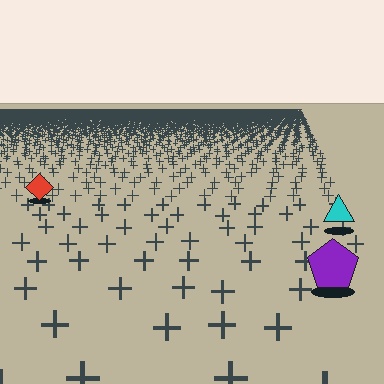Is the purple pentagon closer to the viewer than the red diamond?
Yes. The purple pentagon is closer — you can tell from the texture gradient: the ground texture is coarser near it.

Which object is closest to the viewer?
The purple pentagon is closest. The texture marks near it are larger and more spread out.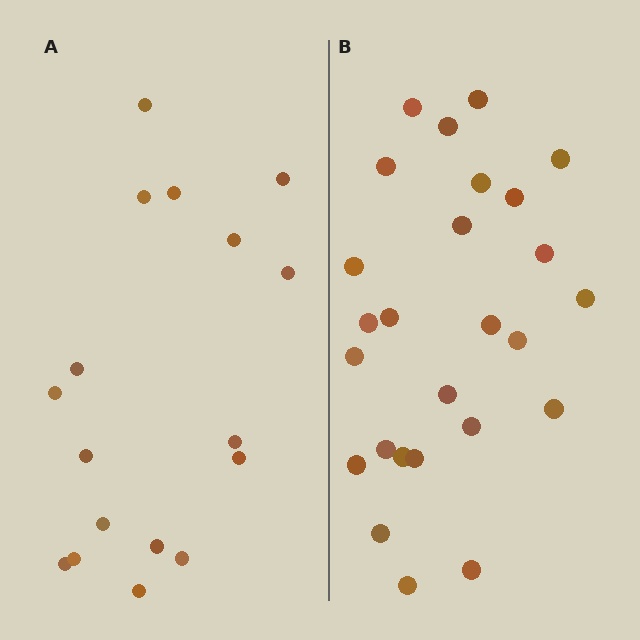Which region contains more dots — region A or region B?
Region B (the right region) has more dots.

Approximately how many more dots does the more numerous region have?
Region B has roughly 8 or so more dots than region A.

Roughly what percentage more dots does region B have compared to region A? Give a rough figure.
About 55% more.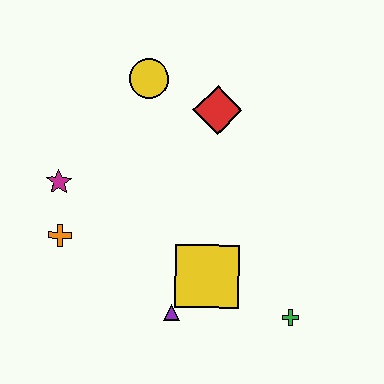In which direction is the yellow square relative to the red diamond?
The yellow square is below the red diamond.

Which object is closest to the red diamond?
The yellow circle is closest to the red diamond.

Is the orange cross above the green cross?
Yes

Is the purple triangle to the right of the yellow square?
No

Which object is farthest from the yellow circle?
The green cross is farthest from the yellow circle.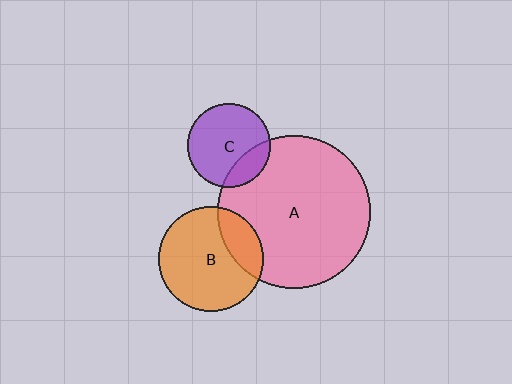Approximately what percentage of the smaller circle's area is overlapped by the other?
Approximately 20%.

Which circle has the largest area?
Circle A (pink).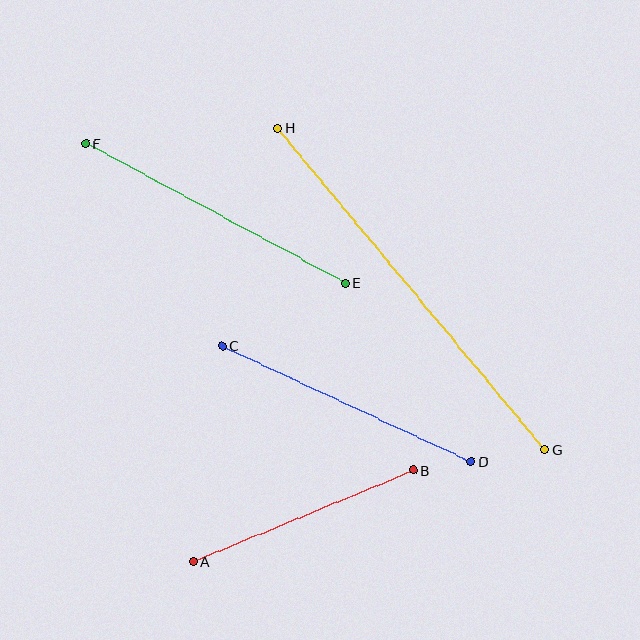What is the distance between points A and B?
The distance is approximately 238 pixels.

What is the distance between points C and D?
The distance is approximately 274 pixels.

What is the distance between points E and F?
The distance is approximately 294 pixels.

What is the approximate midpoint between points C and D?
The midpoint is at approximately (347, 404) pixels.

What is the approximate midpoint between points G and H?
The midpoint is at approximately (411, 289) pixels.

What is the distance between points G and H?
The distance is approximately 418 pixels.